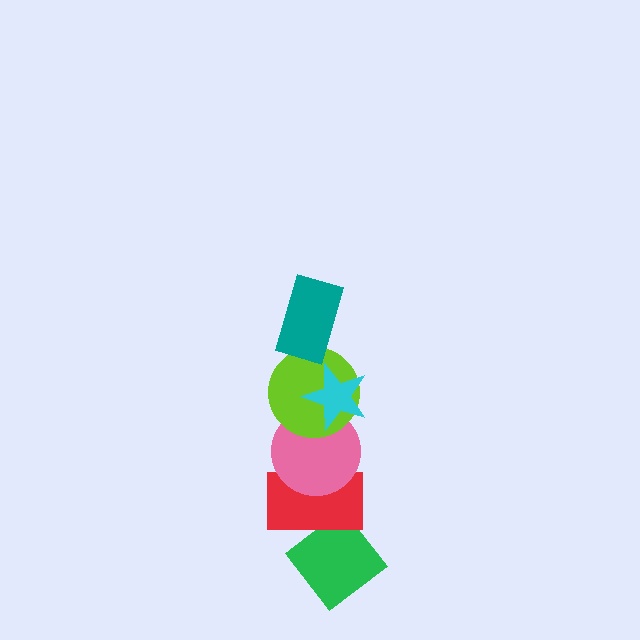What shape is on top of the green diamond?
The red rectangle is on top of the green diamond.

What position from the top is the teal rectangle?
The teal rectangle is 1st from the top.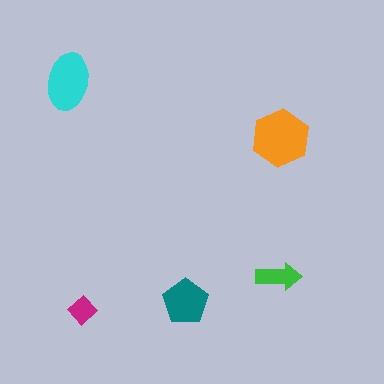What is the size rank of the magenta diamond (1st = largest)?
5th.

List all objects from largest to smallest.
The orange hexagon, the cyan ellipse, the teal pentagon, the green arrow, the magenta diamond.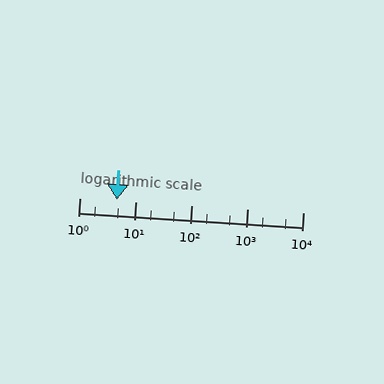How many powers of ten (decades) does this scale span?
The scale spans 4 decades, from 1 to 10000.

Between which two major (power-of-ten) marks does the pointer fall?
The pointer is between 1 and 10.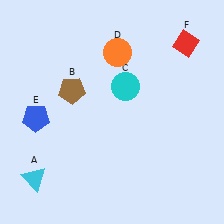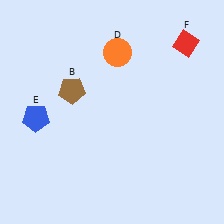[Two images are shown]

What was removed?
The cyan triangle (A), the cyan circle (C) were removed in Image 2.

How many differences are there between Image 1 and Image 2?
There are 2 differences between the two images.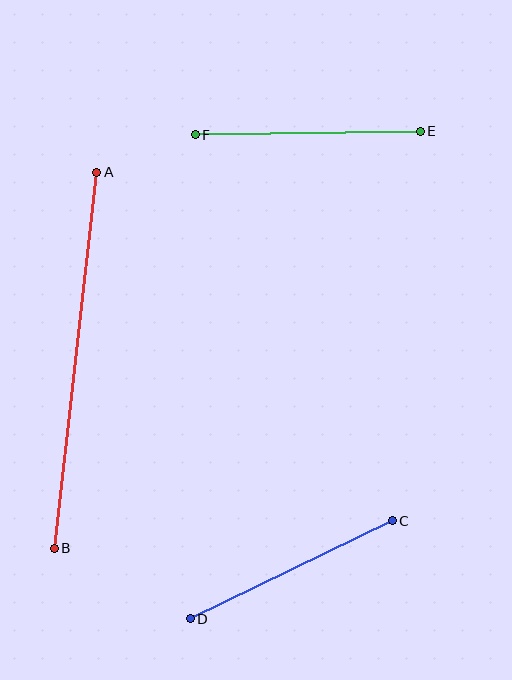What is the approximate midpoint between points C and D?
The midpoint is at approximately (291, 570) pixels.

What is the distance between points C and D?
The distance is approximately 225 pixels.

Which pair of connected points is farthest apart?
Points A and B are farthest apart.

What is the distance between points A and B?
The distance is approximately 378 pixels.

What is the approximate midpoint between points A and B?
The midpoint is at approximately (76, 360) pixels.